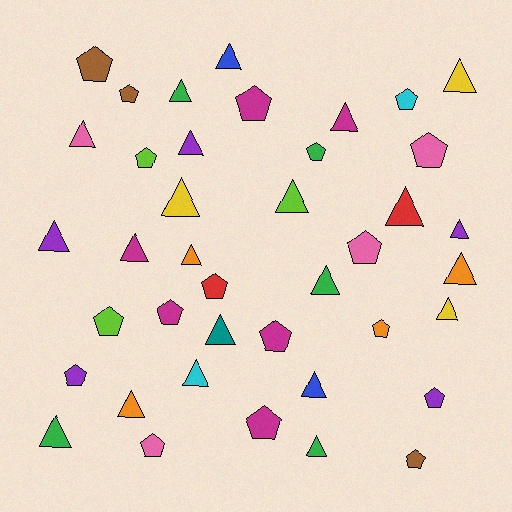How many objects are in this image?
There are 40 objects.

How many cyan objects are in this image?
There are 2 cyan objects.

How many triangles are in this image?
There are 22 triangles.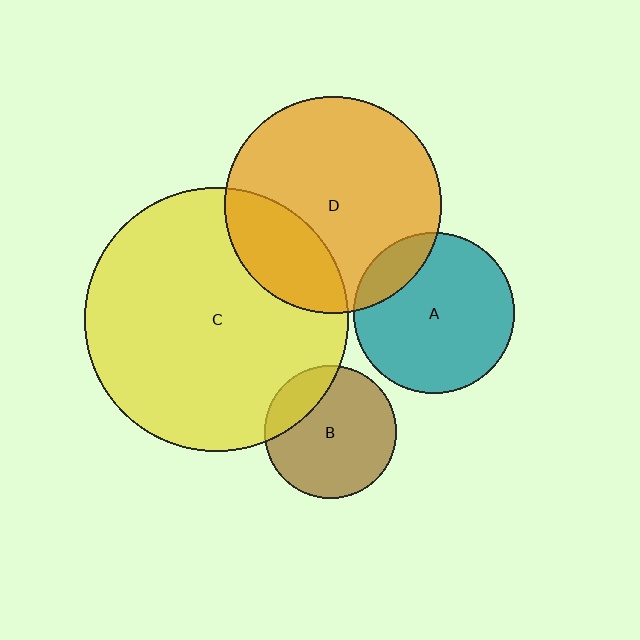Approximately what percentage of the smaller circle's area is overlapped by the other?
Approximately 20%.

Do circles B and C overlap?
Yes.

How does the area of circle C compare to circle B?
Approximately 4.0 times.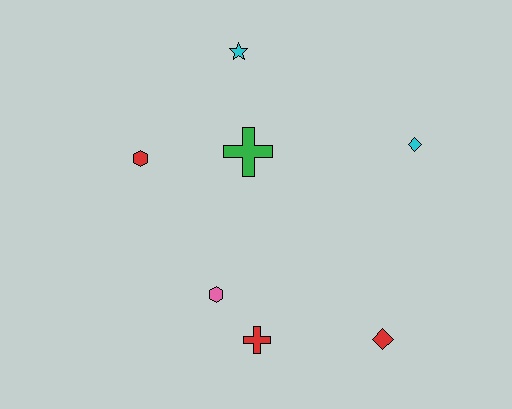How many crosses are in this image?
There are 2 crosses.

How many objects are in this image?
There are 7 objects.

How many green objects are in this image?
There is 1 green object.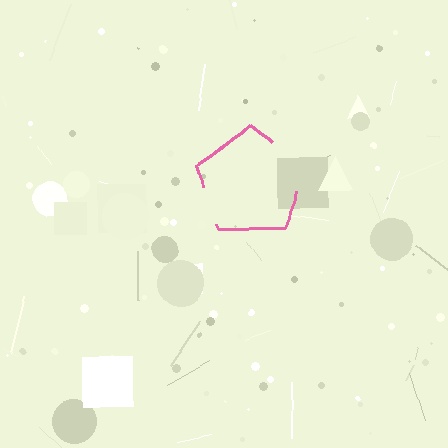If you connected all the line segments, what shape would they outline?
They would outline a pentagon.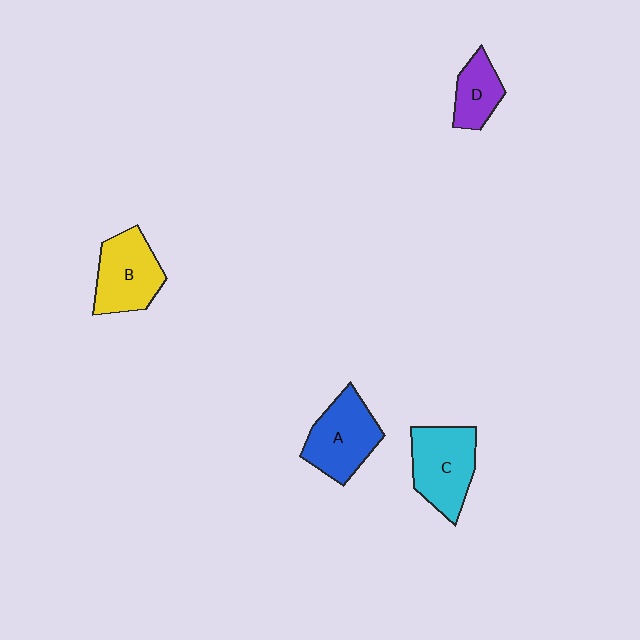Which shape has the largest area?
Shape C (cyan).